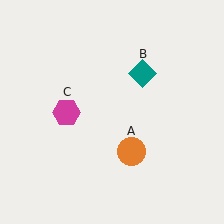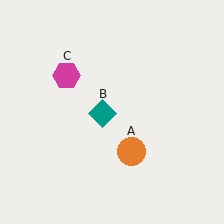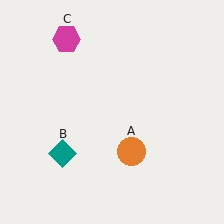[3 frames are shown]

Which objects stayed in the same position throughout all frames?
Orange circle (object A) remained stationary.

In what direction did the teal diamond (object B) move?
The teal diamond (object B) moved down and to the left.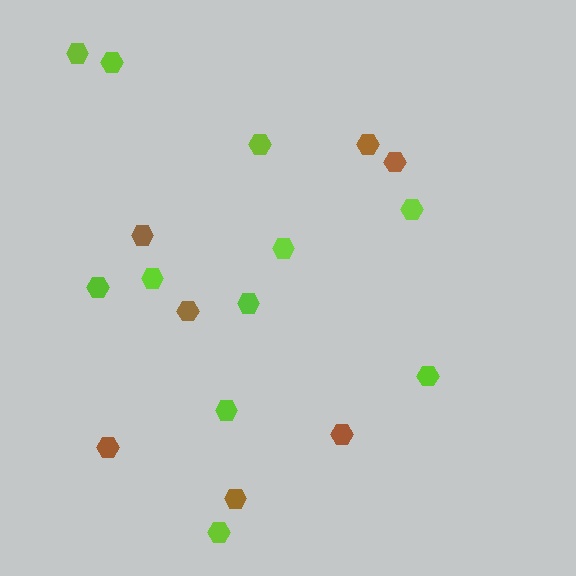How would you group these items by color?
There are 2 groups: one group of lime hexagons (11) and one group of brown hexagons (7).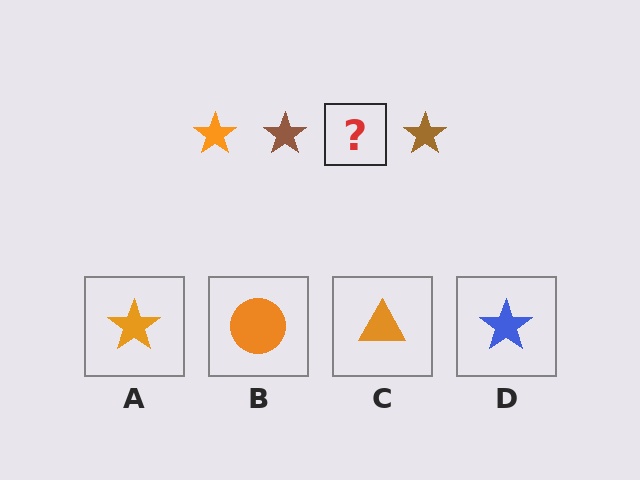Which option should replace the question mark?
Option A.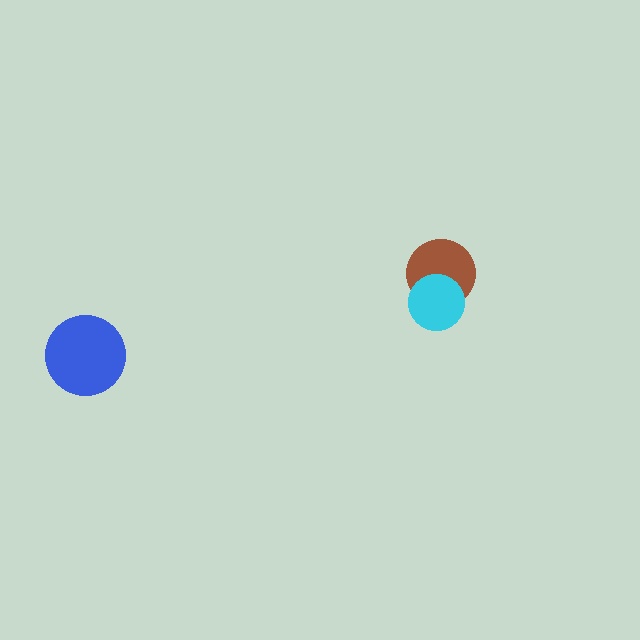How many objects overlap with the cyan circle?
1 object overlaps with the cyan circle.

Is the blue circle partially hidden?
No, no other shape covers it.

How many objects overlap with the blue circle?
0 objects overlap with the blue circle.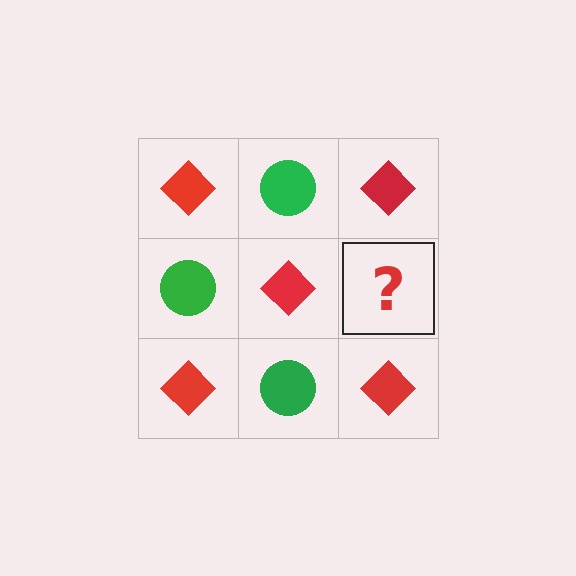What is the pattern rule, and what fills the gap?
The rule is that it alternates red diamond and green circle in a checkerboard pattern. The gap should be filled with a green circle.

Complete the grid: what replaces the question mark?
The question mark should be replaced with a green circle.